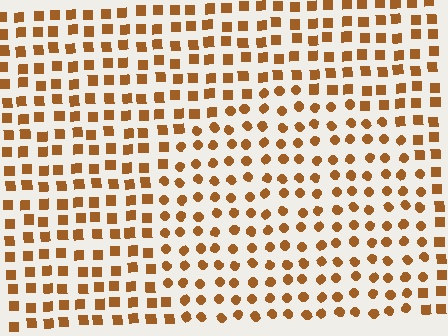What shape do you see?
I see a circle.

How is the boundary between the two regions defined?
The boundary is defined by a change in element shape: circles inside vs. squares outside. All elements share the same color and spacing.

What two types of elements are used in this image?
The image uses circles inside the circle region and squares outside it.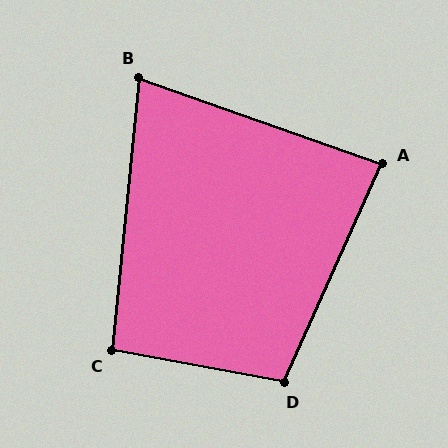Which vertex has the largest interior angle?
D, at approximately 104 degrees.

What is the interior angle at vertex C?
Approximately 95 degrees (approximately right).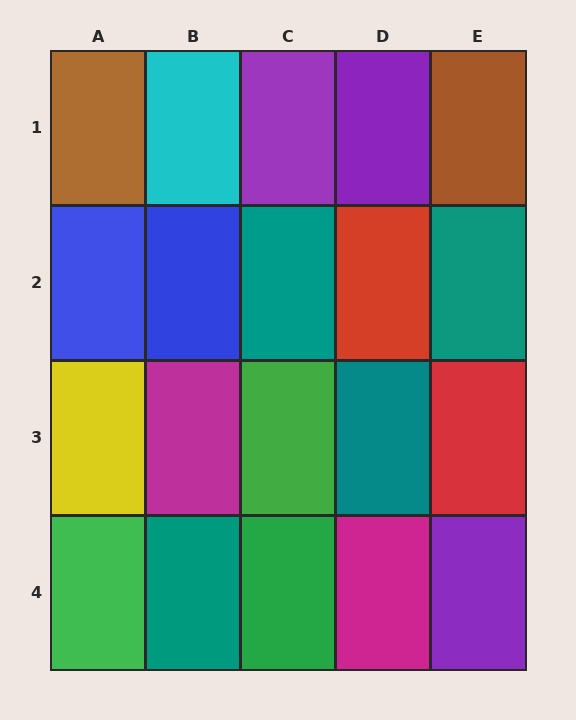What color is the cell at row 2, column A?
Blue.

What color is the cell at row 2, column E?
Teal.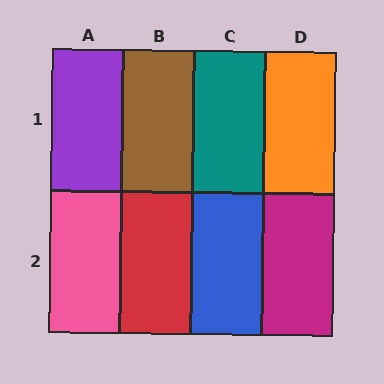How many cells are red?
1 cell is red.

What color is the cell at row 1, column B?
Brown.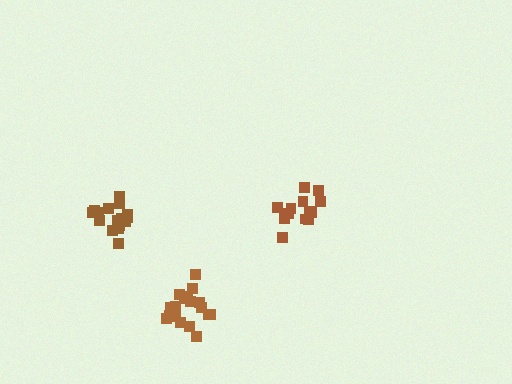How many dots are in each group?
Group 1: 16 dots, Group 2: 13 dots, Group 3: 19 dots (48 total).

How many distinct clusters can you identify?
There are 3 distinct clusters.